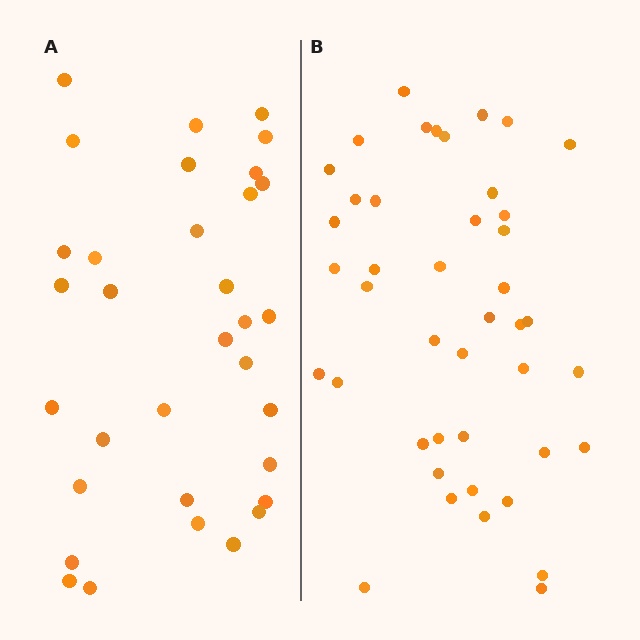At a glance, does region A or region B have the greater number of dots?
Region B (the right region) has more dots.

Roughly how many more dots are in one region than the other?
Region B has roughly 10 or so more dots than region A.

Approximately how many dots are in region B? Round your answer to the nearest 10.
About 40 dots. (The exact count is 43, which rounds to 40.)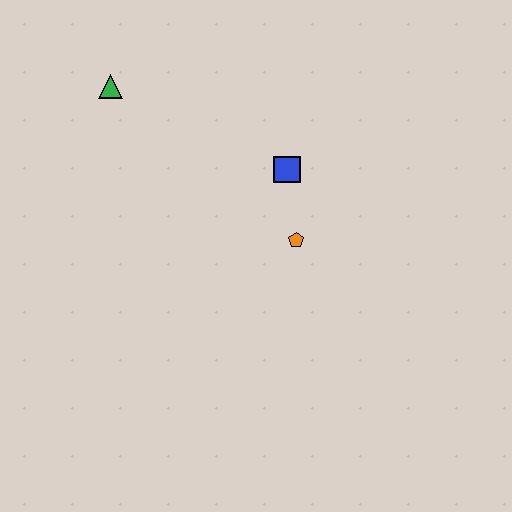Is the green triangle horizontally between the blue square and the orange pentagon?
No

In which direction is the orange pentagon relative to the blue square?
The orange pentagon is below the blue square.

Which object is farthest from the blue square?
The green triangle is farthest from the blue square.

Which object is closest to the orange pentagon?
The blue square is closest to the orange pentagon.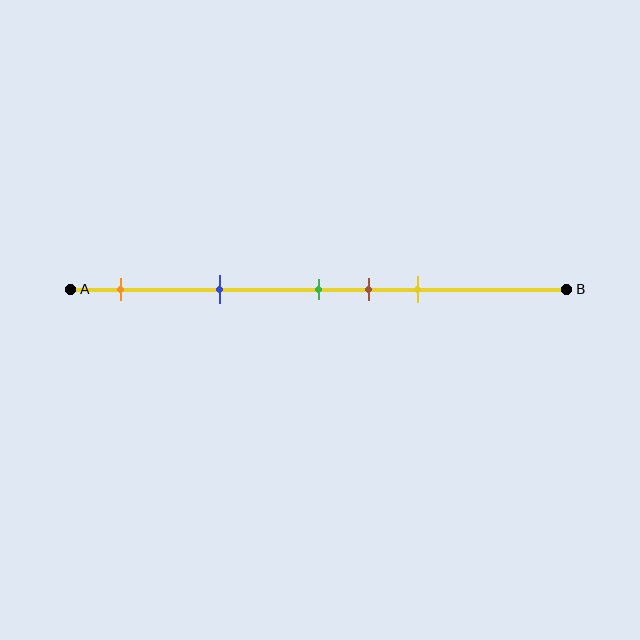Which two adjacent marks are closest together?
The green and brown marks are the closest adjacent pair.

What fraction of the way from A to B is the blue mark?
The blue mark is approximately 30% (0.3) of the way from A to B.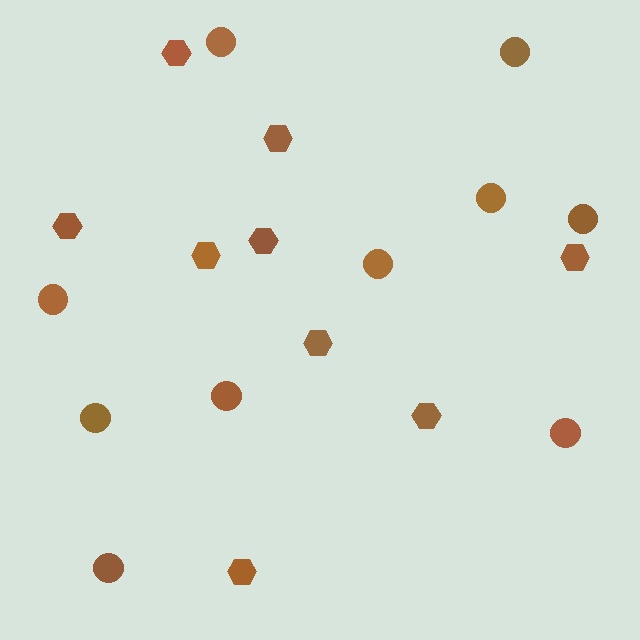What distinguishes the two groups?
There are 2 groups: one group of hexagons (9) and one group of circles (10).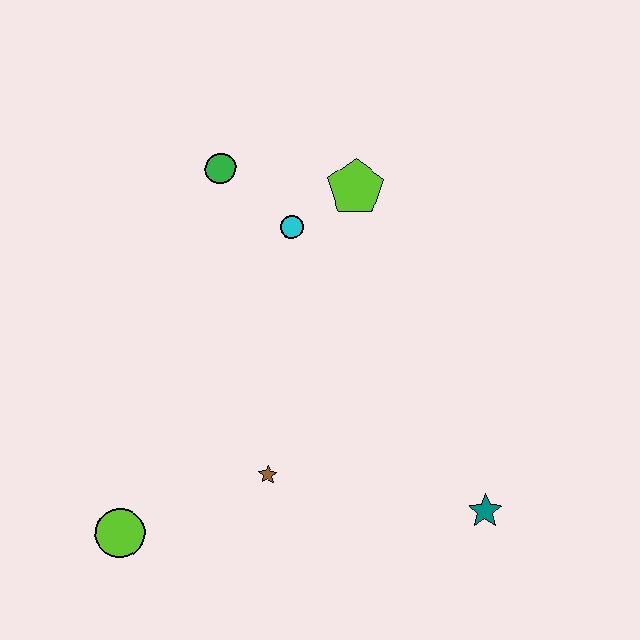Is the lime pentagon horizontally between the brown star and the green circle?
No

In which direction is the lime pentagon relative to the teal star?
The lime pentagon is above the teal star.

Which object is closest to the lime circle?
The brown star is closest to the lime circle.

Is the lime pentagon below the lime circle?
No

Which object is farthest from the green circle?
The teal star is farthest from the green circle.